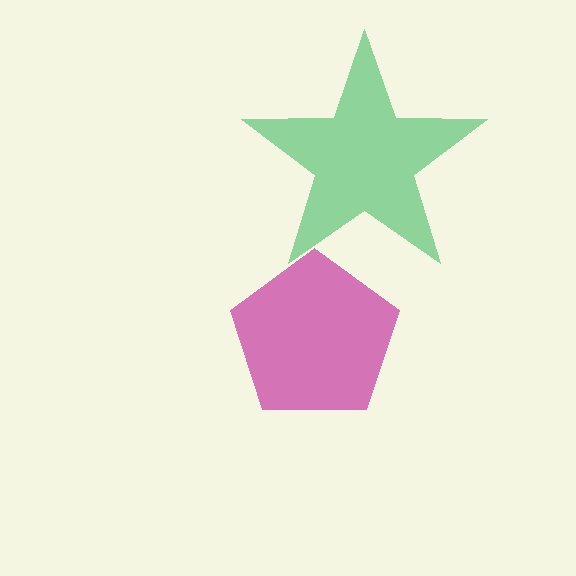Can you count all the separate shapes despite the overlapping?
Yes, there are 2 separate shapes.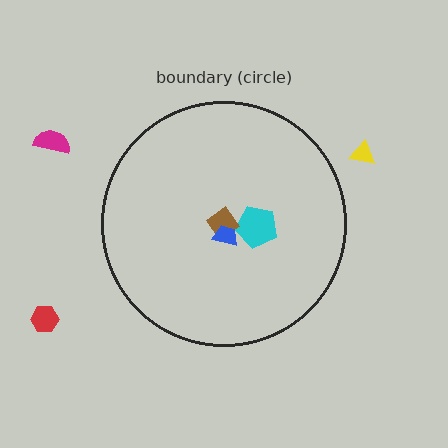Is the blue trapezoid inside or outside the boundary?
Inside.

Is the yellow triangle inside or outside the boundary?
Outside.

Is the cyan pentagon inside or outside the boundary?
Inside.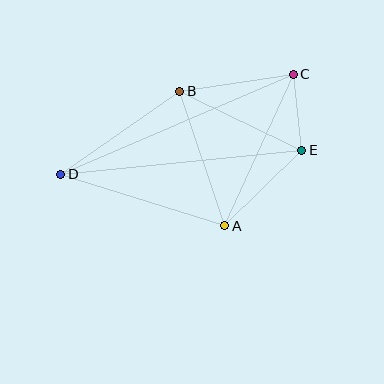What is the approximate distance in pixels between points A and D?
The distance between A and D is approximately 172 pixels.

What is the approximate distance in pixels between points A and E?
The distance between A and E is approximately 108 pixels.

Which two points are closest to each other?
Points C and E are closest to each other.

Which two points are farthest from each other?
Points C and D are farthest from each other.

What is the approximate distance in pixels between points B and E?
The distance between B and E is approximately 135 pixels.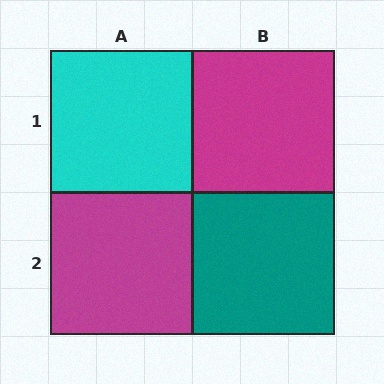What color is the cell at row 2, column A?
Magenta.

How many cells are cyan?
1 cell is cyan.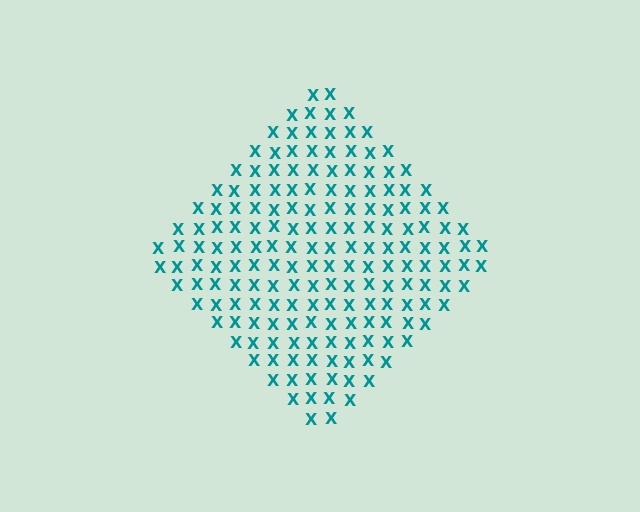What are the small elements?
The small elements are letter X's.